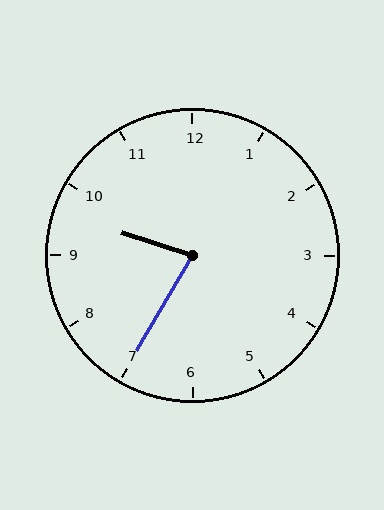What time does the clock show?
9:35.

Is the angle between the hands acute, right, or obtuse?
It is acute.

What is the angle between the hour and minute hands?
Approximately 78 degrees.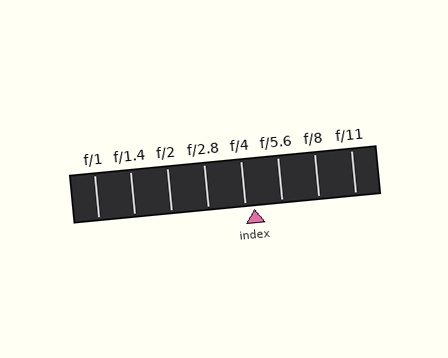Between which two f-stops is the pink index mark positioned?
The index mark is between f/4 and f/5.6.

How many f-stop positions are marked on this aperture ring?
There are 8 f-stop positions marked.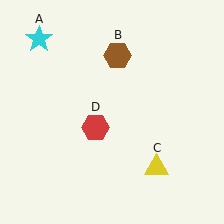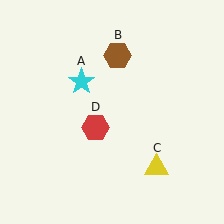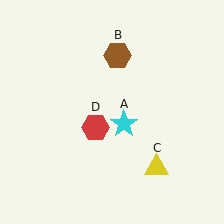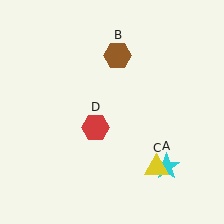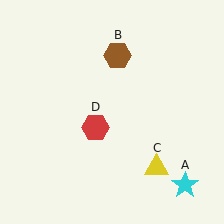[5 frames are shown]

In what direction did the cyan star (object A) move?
The cyan star (object A) moved down and to the right.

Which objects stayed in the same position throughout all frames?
Brown hexagon (object B) and yellow triangle (object C) and red hexagon (object D) remained stationary.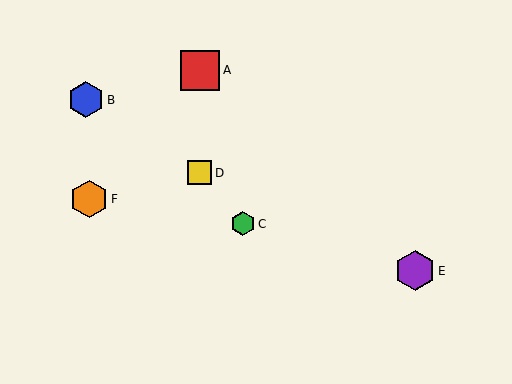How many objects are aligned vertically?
2 objects (A, D) are aligned vertically.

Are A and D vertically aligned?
Yes, both are at x≈200.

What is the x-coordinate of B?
Object B is at x≈86.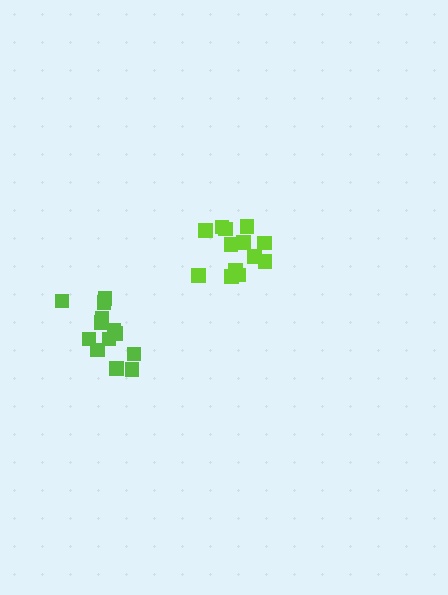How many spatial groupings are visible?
There are 2 spatial groupings.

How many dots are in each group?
Group 1: 13 dots, Group 2: 13 dots (26 total).